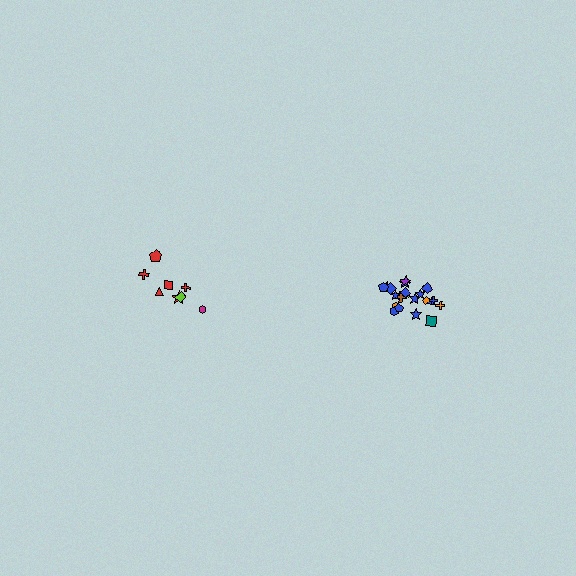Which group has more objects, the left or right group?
The right group.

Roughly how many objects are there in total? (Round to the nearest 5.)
Roughly 30 objects in total.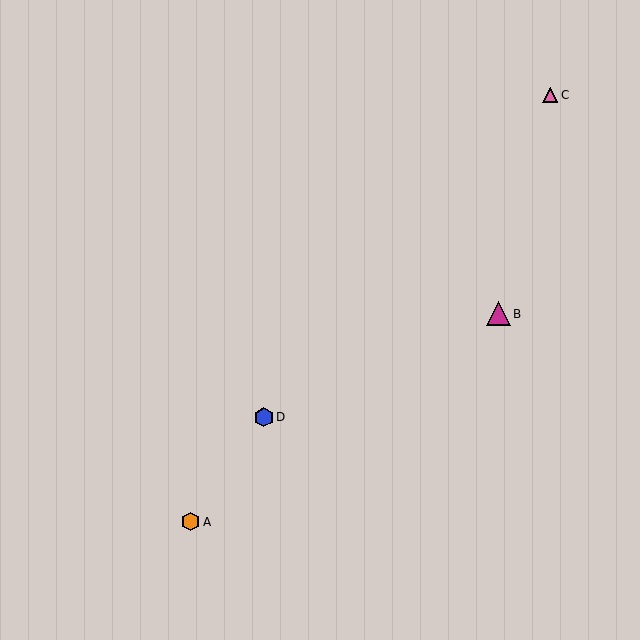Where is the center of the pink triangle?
The center of the pink triangle is at (550, 95).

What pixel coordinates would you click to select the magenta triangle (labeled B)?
Click at (498, 314) to select the magenta triangle B.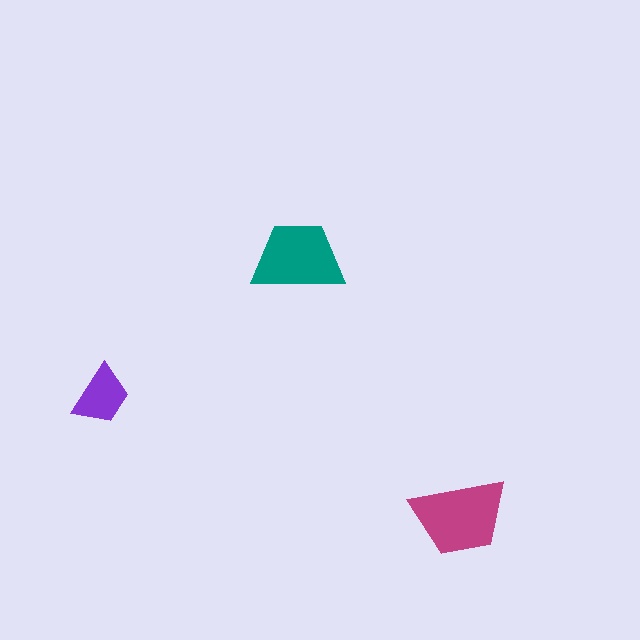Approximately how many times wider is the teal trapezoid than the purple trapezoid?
About 1.5 times wider.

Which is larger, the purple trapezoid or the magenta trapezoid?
The magenta one.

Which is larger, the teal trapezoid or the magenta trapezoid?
The magenta one.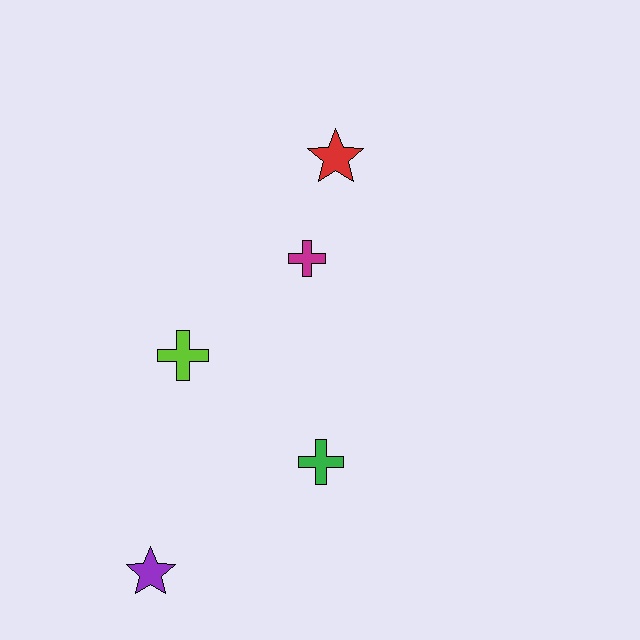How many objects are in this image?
There are 5 objects.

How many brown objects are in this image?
There are no brown objects.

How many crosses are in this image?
There are 3 crosses.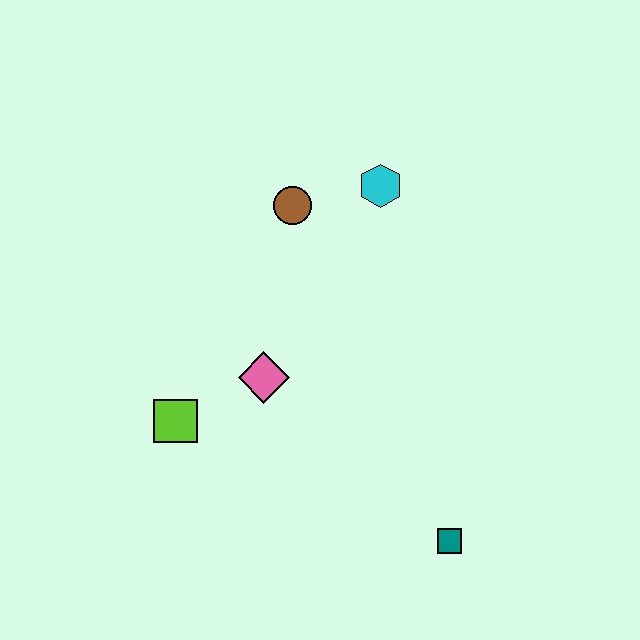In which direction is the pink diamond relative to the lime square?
The pink diamond is to the right of the lime square.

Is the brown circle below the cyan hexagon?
Yes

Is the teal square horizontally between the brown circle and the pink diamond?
No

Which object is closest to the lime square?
The pink diamond is closest to the lime square.